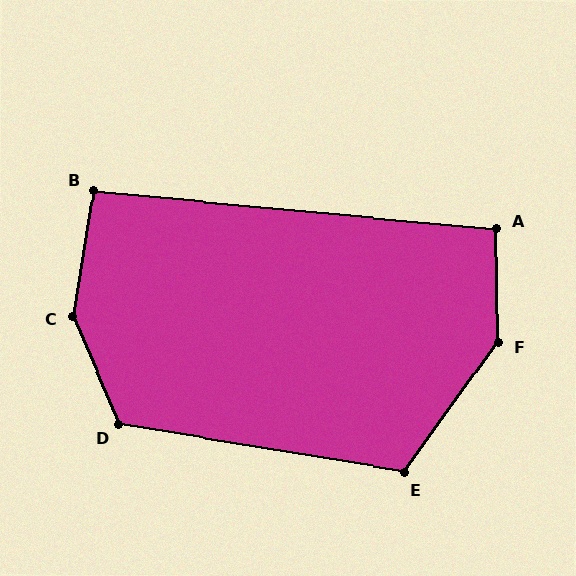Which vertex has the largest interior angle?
C, at approximately 147 degrees.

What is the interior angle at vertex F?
Approximately 143 degrees (obtuse).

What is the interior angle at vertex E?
Approximately 117 degrees (obtuse).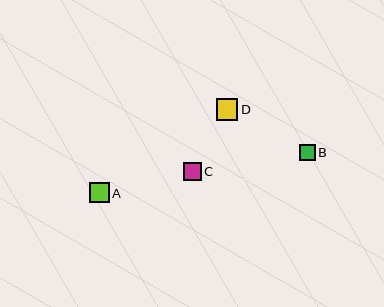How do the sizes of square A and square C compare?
Square A and square C are approximately the same size.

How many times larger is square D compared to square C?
Square D is approximately 1.2 times the size of square C.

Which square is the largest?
Square D is the largest with a size of approximately 22 pixels.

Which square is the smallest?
Square B is the smallest with a size of approximately 16 pixels.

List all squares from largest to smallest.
From largest to smallest: D, A, C, B.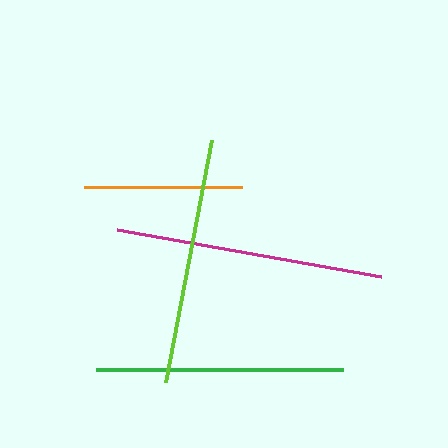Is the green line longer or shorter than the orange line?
The green line is longer than the orange line.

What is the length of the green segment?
The green segment is approximately 247 pixels long.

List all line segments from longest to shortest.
From longest to shortest: magenta, green, lime, orange.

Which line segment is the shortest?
The orange line is the shortest at approximately 158 pixels.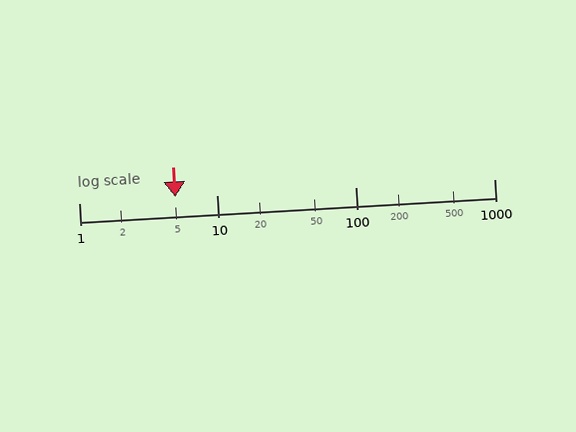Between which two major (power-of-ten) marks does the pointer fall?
The pointer is between 1 and 10.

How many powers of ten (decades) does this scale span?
The scale spans 3 decades, from 1 to 1000.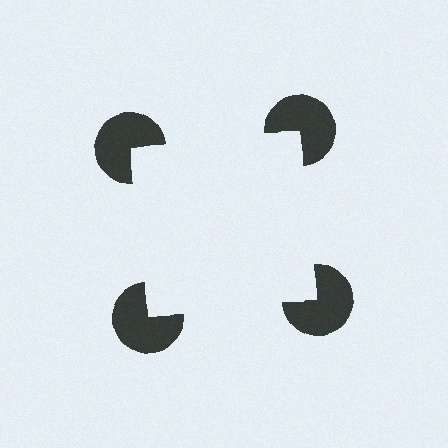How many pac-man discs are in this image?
There are 4 — one at each vertex of the illusory square.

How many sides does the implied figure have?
4 sides.